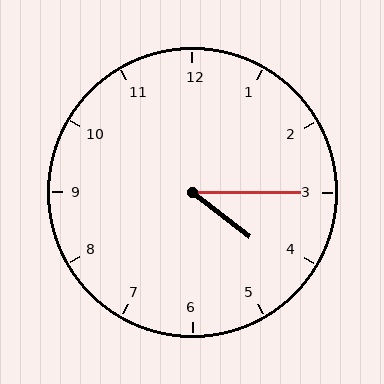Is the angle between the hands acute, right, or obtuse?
It is acute.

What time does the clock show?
4:15.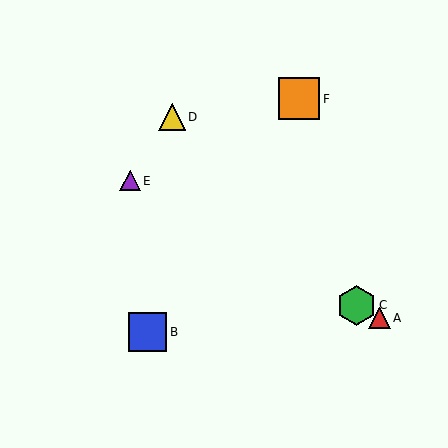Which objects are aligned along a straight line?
Objects A, C, E are aligned along a straight line.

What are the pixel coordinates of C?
Object C is at (356, 305).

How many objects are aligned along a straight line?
3 objects (A, C, E) are aligned along a straight line.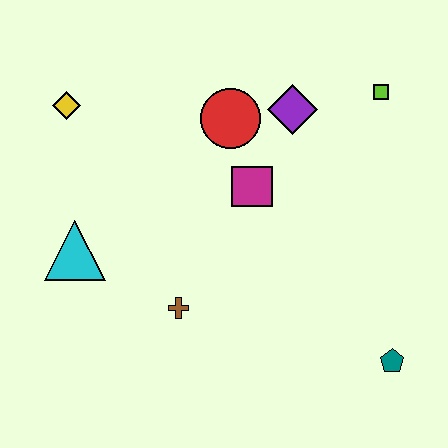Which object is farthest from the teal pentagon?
The yellow diamond is farthest from the teal pentagon.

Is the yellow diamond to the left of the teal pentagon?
Yes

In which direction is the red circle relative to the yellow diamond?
The red circle is to the right of the yellow diamond.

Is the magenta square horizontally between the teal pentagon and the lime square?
No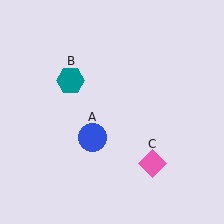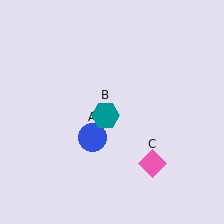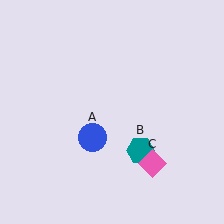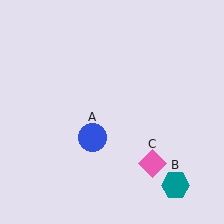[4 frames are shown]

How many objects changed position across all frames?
1 object changed position: teal hexagon (object B).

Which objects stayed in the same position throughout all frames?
Blue circle (object A) and pink diamond (object C) remained stationary.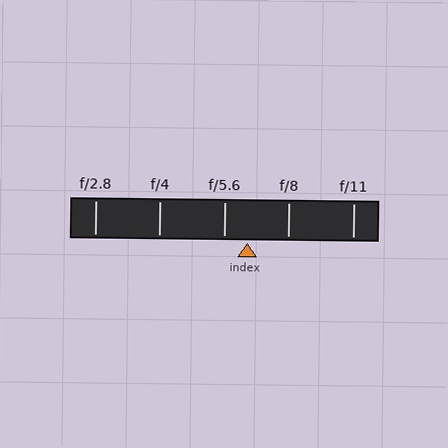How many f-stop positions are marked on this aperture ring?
There are 5 f-stop positions marked.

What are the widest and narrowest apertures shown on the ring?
The widest aperture shown is f/2.8 and the narrowest is f/11.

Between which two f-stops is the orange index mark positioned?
The index mark is between f/5.6 and f/8.